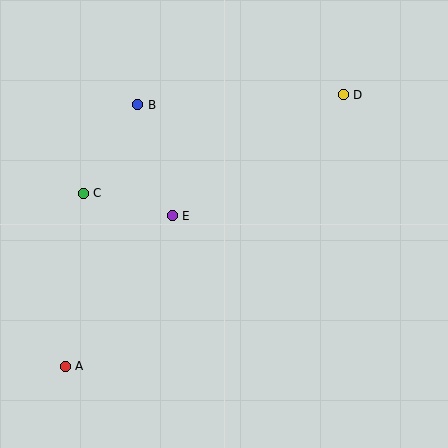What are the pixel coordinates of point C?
Point C is at (83, 193).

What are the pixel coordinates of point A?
Point A is at (65, 366).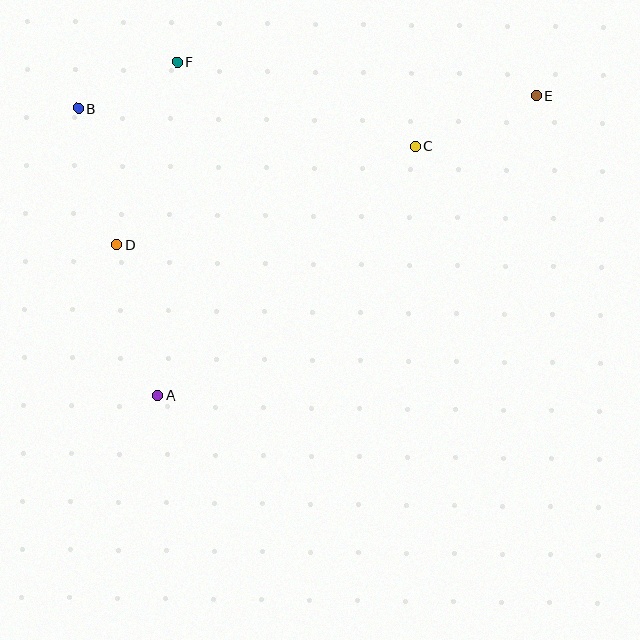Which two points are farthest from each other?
Points A and E are farthest from each other.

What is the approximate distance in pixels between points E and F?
The distance between E and F is approximately 361 pixels.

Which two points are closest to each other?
Points B and F are closest to each other.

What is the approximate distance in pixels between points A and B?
The distance between A and B is approximately 298 pixels.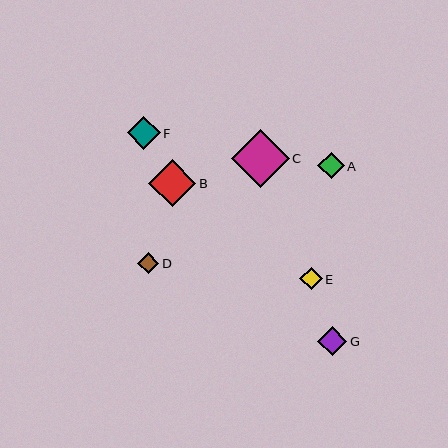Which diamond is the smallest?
Diamond D is the smallest with a size of approximately 22 pixels.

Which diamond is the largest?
Diamond C is the largest with a size of approximately 58 pixels.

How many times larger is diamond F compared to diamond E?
Diamond F is approximately 1.5 times the size of diamond E.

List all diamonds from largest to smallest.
From largest to smallest: C, B, F, G, A, E, D.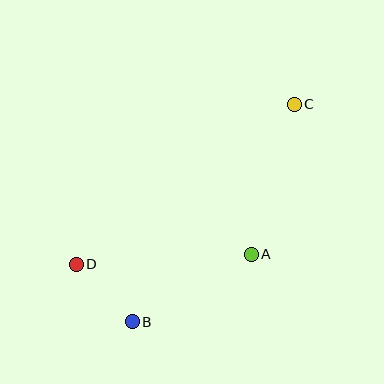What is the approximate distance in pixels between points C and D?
The distance between C and D is approximately 271 pixels.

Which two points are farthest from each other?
Points B and C are farthest from each other.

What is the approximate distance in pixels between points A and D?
The distance between A and D is approximately 175 pixels.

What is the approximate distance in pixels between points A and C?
The distance between A and C is approximately 156 pixels.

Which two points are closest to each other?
Points B and D are closest to each other.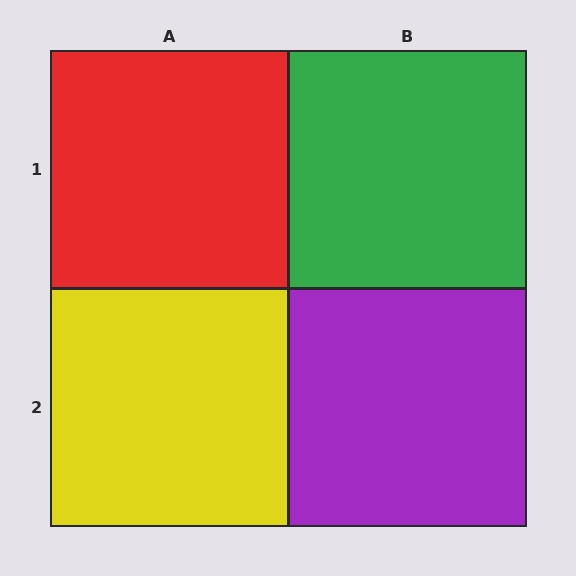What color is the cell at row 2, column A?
Yellow.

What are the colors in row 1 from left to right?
Red, green.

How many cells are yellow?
1 cell is yellow.